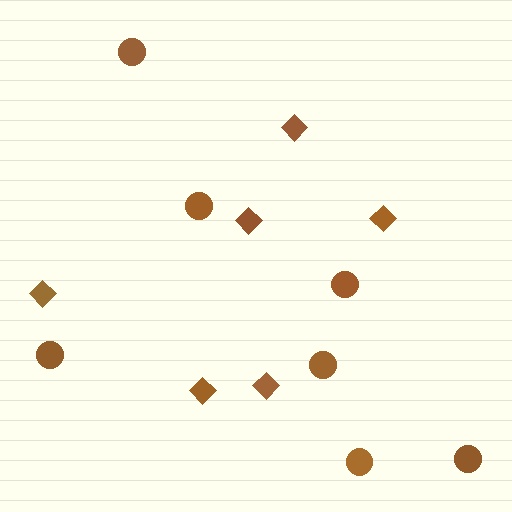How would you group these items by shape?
There are 2 groups: one group of diamonds (6) and one group of circles (7).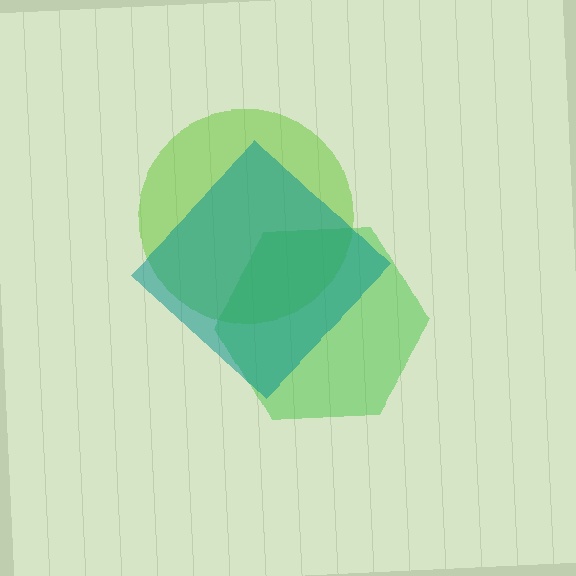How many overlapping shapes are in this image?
There are 3 overlapping shapes in the image.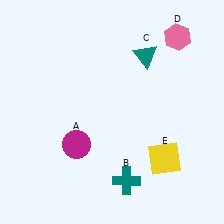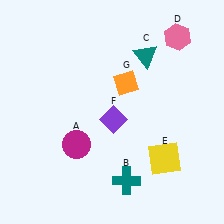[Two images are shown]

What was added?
A purple diamond (F), an orange diamond (G) were added in Image 2.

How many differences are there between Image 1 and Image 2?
There are 2 differences between the two images.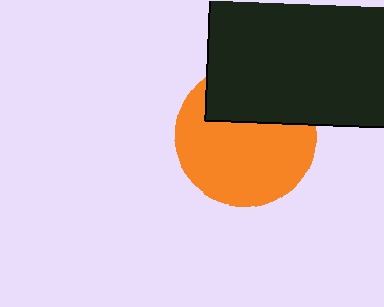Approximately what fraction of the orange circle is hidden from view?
Roughly 34% of the orange circle is hidden behind the black rectangle.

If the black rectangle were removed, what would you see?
You would see the complete orange circle.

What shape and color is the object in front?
The object in front is a black rectangle.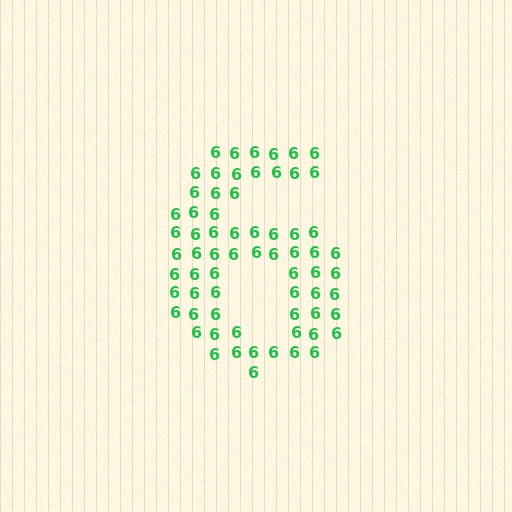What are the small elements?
The small elements are digit 6's.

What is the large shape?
The large shape is the digit 6.